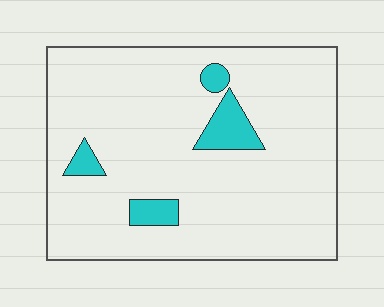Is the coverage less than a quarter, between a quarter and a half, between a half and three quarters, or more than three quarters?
Less than a quarter.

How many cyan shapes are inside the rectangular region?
4.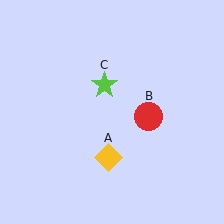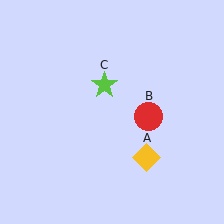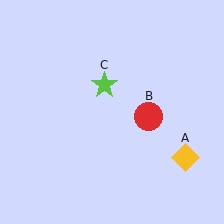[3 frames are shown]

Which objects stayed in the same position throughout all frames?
Red circle (object B) and lime star (object C) remained stationary.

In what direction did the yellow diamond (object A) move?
The yellow diamond (object A) moved right.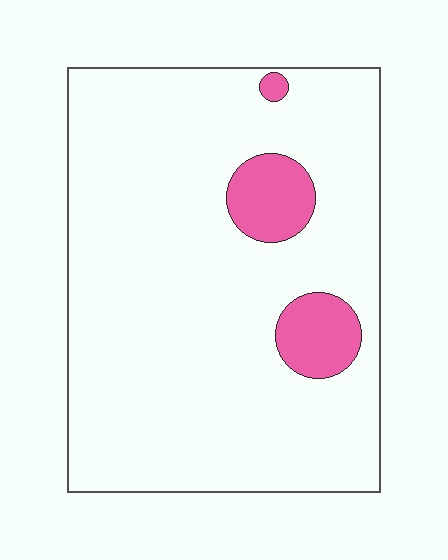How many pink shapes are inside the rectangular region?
3.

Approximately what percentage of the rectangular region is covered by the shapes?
Approximately 10%.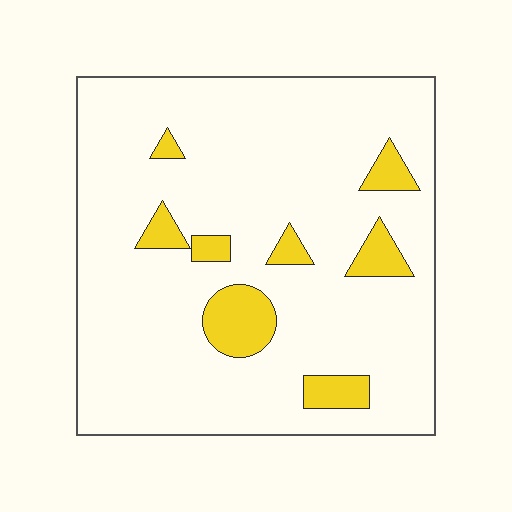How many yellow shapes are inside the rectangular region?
8.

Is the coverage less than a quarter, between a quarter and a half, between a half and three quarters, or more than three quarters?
Less than a quarter.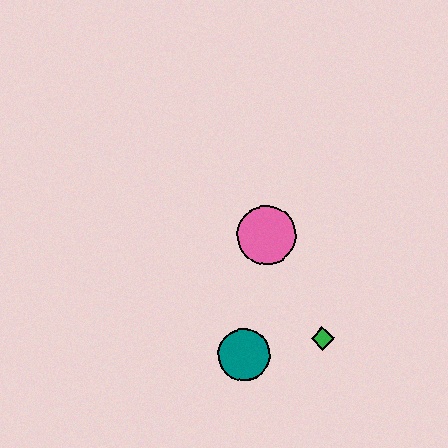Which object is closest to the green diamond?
The teal circle is closest to the green diamond.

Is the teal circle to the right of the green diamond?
No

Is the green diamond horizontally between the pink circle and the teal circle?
No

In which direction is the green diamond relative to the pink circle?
The green diamond is below the pink circle.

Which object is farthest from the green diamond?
The pink circle is farthest from the green diamond.